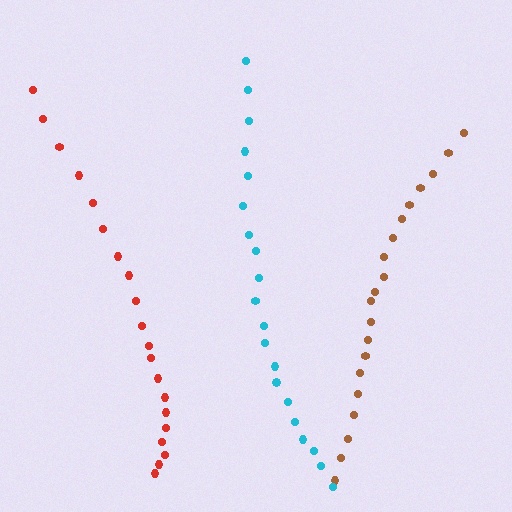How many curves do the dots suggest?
There are 3 distinct paths.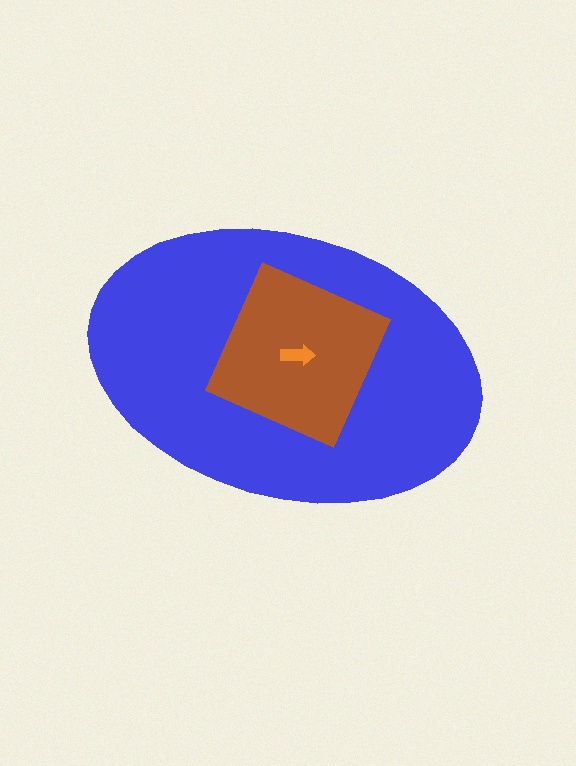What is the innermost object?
The orange arrow.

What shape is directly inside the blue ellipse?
The brown square.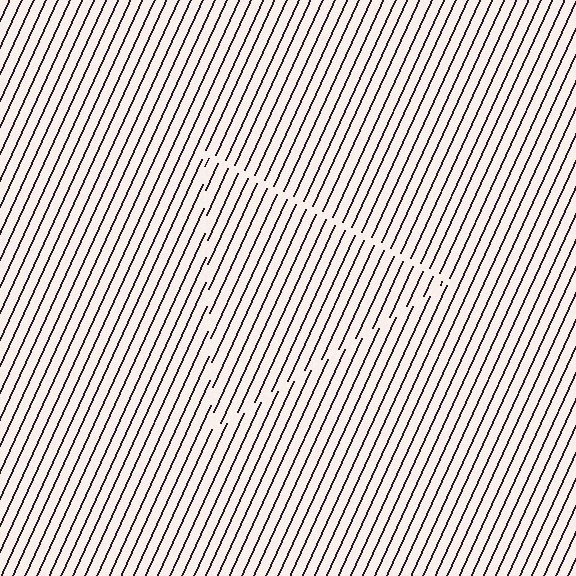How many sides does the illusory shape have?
3 sides — the line-ends trace a triangle.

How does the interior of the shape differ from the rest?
The interior of the shape contains the same grating, shifted by half a period — the contour is defined by the phase discontinuity where line-ends from the inner and outer gratings abut.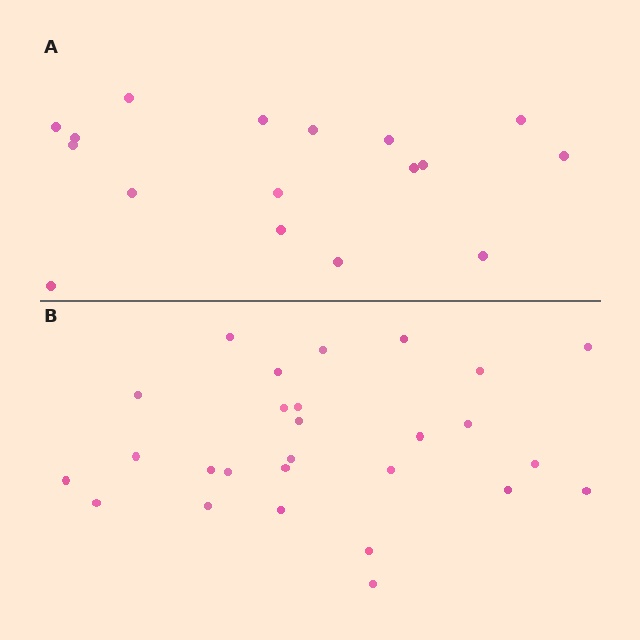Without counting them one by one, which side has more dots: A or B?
Region B (the bottom region) has more dots.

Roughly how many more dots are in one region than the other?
Region B has roughly 10 or so more dots than region A.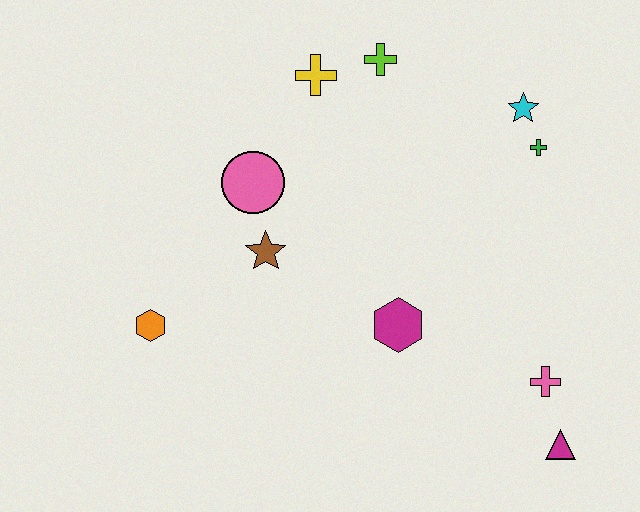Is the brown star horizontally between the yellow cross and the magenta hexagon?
No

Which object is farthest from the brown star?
The magenta triangle is farthest from the brown star.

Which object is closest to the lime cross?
The yellow cross is closest to the lime cross.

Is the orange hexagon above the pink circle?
No